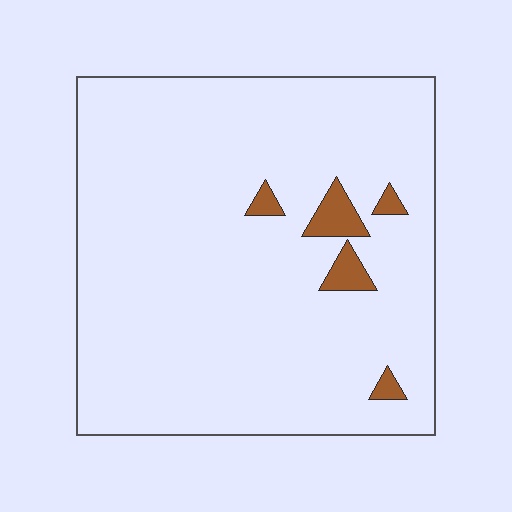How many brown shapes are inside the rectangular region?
5.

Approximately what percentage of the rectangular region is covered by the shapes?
Approximately 5%.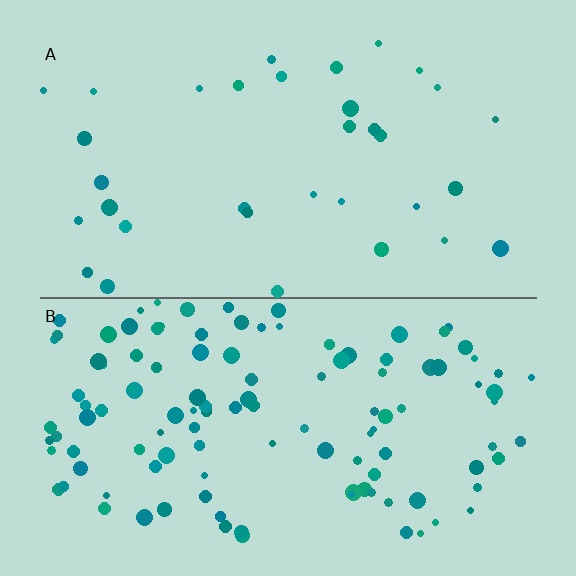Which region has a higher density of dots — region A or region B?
B (the bottom).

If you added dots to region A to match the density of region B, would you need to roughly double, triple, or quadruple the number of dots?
Approximately quadruple.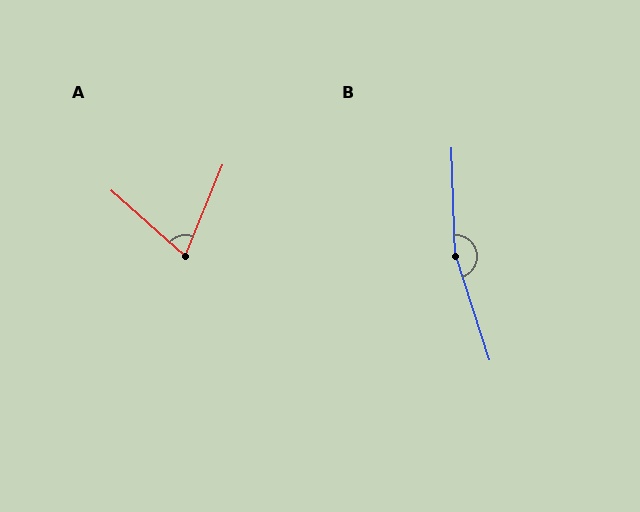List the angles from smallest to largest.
A (70°), B (164°).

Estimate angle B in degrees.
Approximately 164 degrees.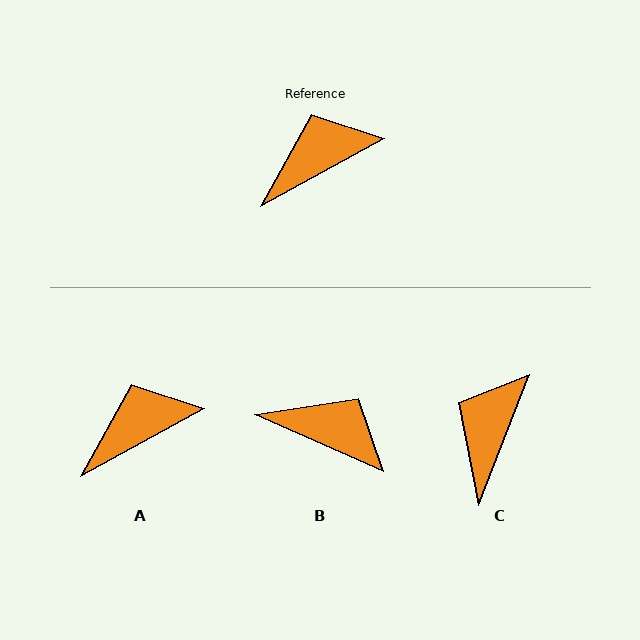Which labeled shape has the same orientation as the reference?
A.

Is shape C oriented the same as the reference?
No, it is off by about 40 degrees.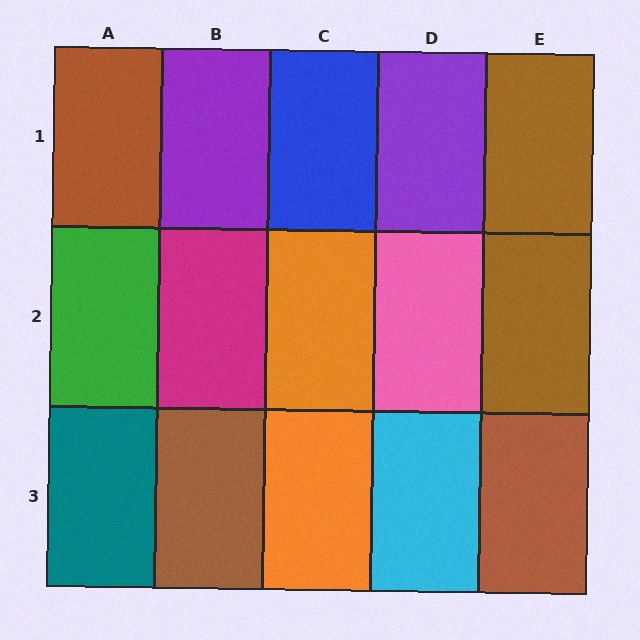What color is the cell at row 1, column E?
Brown.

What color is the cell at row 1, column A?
Brown.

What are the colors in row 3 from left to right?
Teal, brown, orange, cyan, brown.